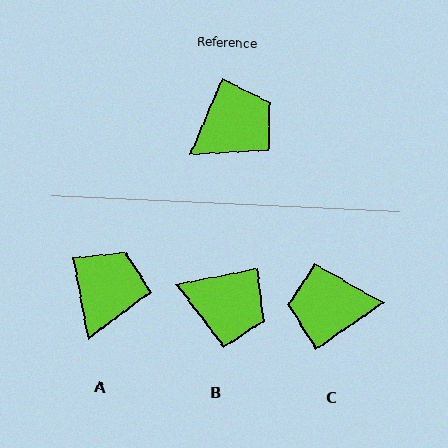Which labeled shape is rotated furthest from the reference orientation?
C, about 147 degrees away.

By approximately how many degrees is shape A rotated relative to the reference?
Approximately 33 degrees counter-clockwise.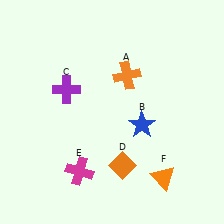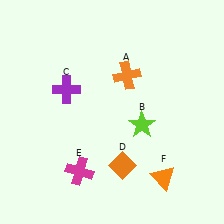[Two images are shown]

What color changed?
The star (B) changed from blue in Image 1 to lime in Image 2.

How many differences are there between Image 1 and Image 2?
There is 1 difference between the two images.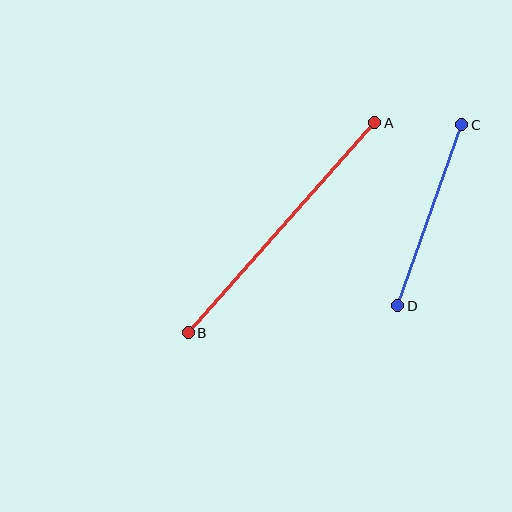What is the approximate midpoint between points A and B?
The midpoint is at approximately (281, 228) pixels.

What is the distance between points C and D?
The distance is approximately 192 pixels.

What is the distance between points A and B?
The distance is approximately 281 pixels.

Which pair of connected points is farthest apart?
Points A and B are farthest apart.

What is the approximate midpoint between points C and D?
The midpoint is at approximately (430, 215) pixels.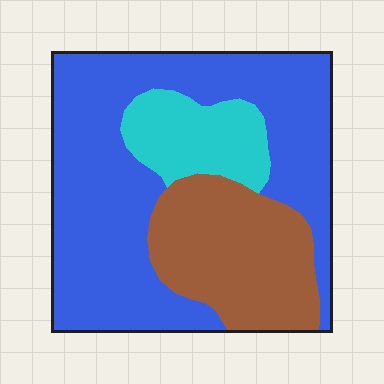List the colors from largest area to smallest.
From largest to smallest: blue, brown, cyan.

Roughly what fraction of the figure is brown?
Brown covers about 25% of the figure.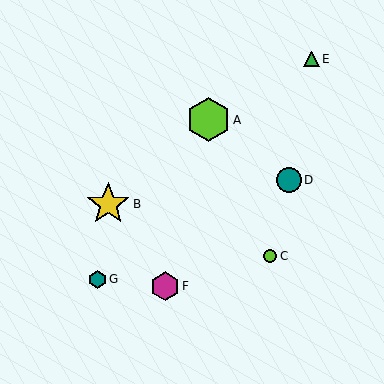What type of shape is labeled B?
Shape B is a yellow star.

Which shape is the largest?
The lime hexagon (labeled A) is the largest.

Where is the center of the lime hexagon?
The center of the lime hexagon is at (208, 120).